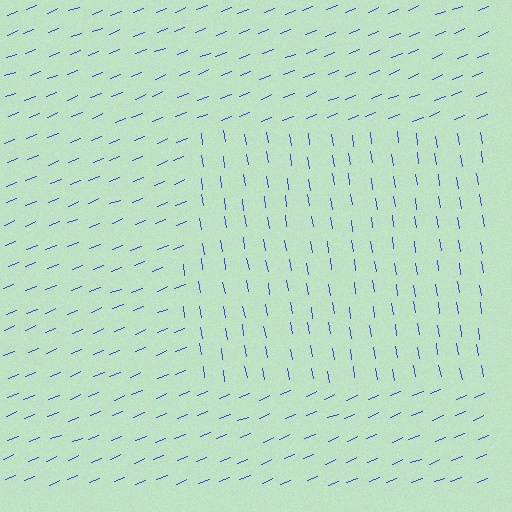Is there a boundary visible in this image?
Yes, there is a texture boundary formed by a change in line orientation.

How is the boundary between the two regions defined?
The boundary is defined purely by a change in line orientation (approximately 77 degrees difference). All lines are the same color and thickness.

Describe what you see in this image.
The image is filled with small blue line segments. A rectangle region in the image has lines oriented differently from the surrounding lines, creating a visible texture boundary.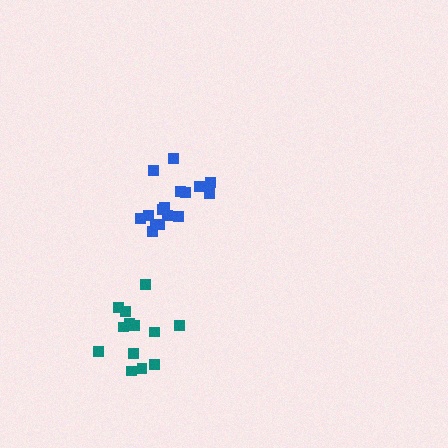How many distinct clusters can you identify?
There are 2 distinct clusters.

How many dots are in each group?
Group 1: 16 dots, Group 2: 13 dots (29 total).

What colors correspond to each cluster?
The clusters are colored: blue, teal.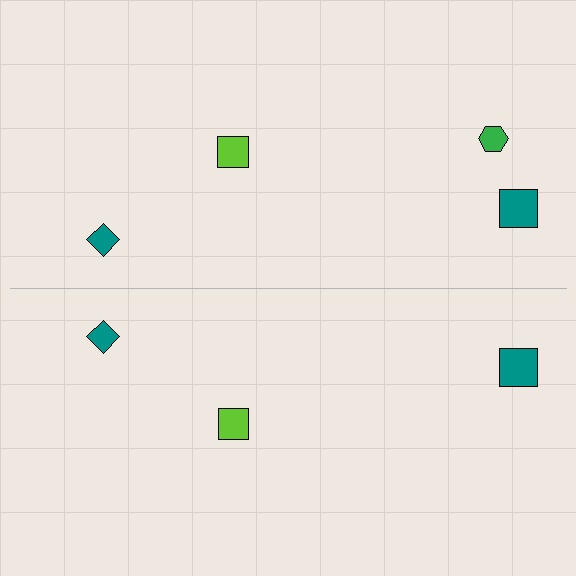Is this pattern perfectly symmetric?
No, the pattern is not perfectly symmetric. A green hexagon is missing from the bottom side.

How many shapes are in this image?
There are 7 shapes in this image.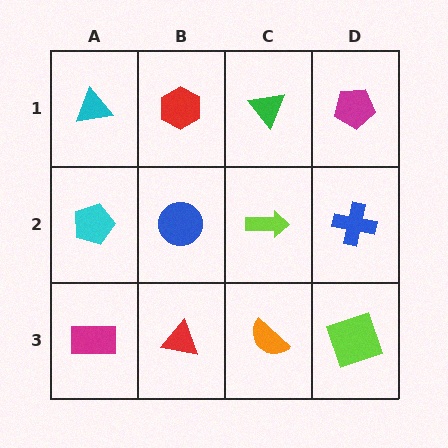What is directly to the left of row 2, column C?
A blue circle.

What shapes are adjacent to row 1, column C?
A lime arrow (row 2, column C), a red hexagon (row 1, column B), a magenta pentagon (row 1, column D).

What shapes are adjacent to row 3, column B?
A blue circle (row 2, column B), a magenta rectangle (row 3, column A), an orange semicircle (row 3, column C).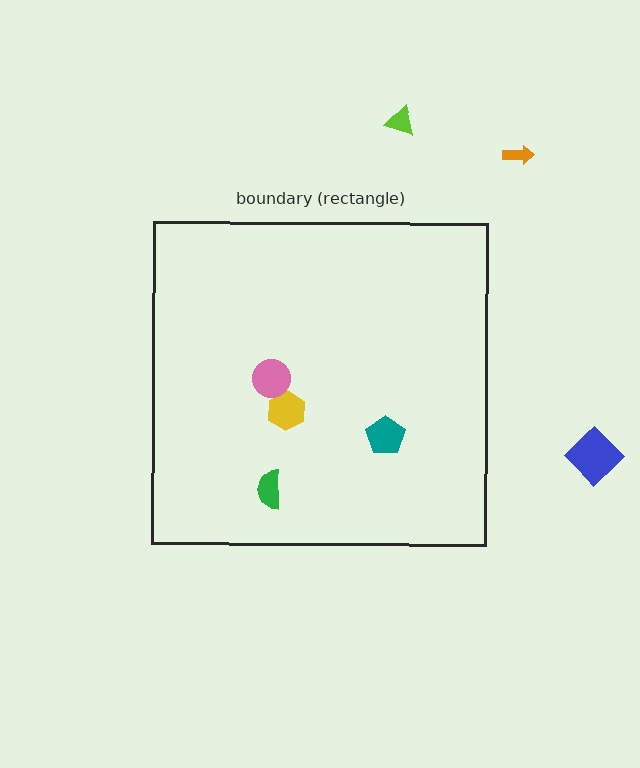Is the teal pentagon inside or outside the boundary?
Inside.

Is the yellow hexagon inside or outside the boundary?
Inside.